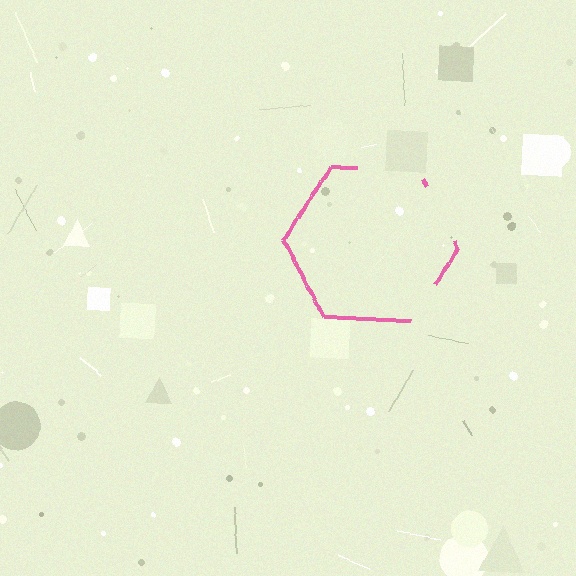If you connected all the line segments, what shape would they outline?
They would outline a hexagon.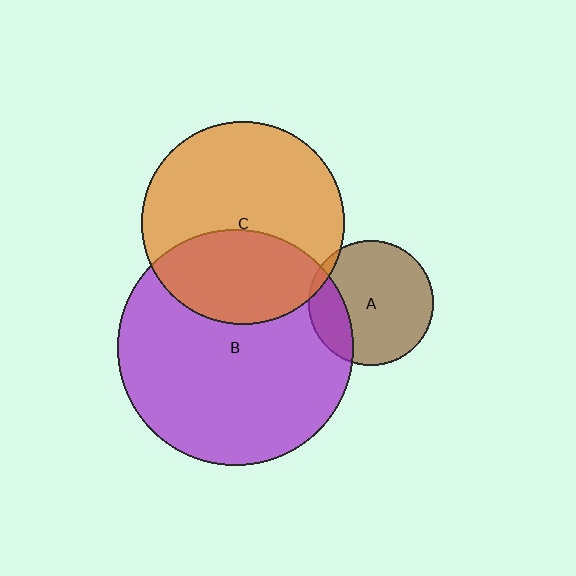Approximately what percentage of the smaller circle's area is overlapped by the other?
Approximately 35%.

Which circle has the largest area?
Circle B (purple).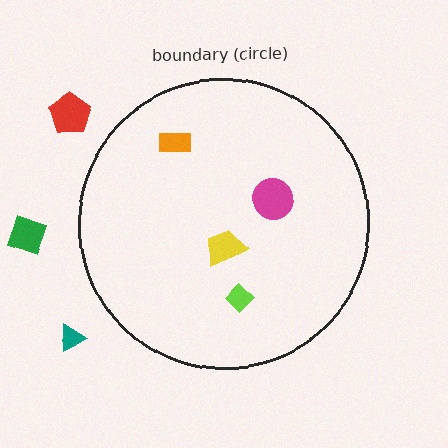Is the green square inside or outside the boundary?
Outside.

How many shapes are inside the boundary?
4 inside, 3 outside.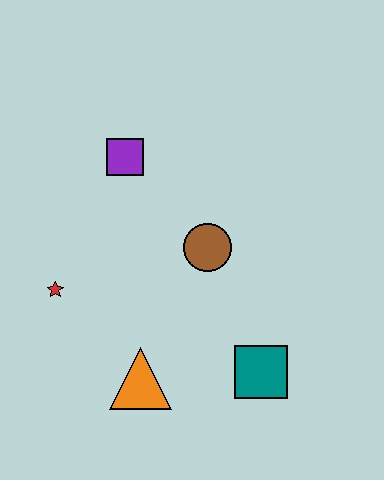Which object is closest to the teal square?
The orange triangle is closest to the teal square.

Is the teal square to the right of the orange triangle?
Yes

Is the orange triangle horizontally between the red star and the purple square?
No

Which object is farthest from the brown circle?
The red star is farthest from the brown circle.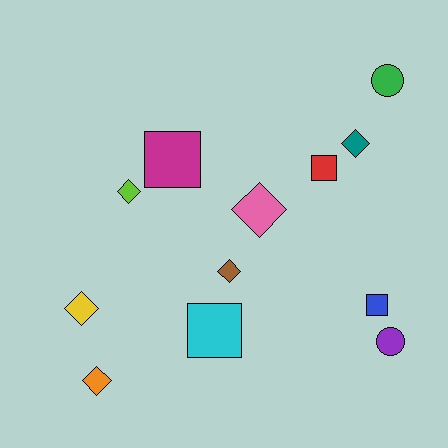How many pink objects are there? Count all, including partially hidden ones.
There is 1 pink object.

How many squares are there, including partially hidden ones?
There are 4 squares.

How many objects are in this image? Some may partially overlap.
There are 12 objects.